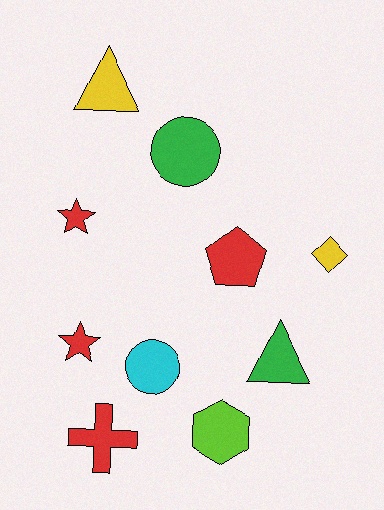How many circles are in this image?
There are 2 circles.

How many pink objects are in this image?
There are no pink objects.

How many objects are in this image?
There are 10 objects.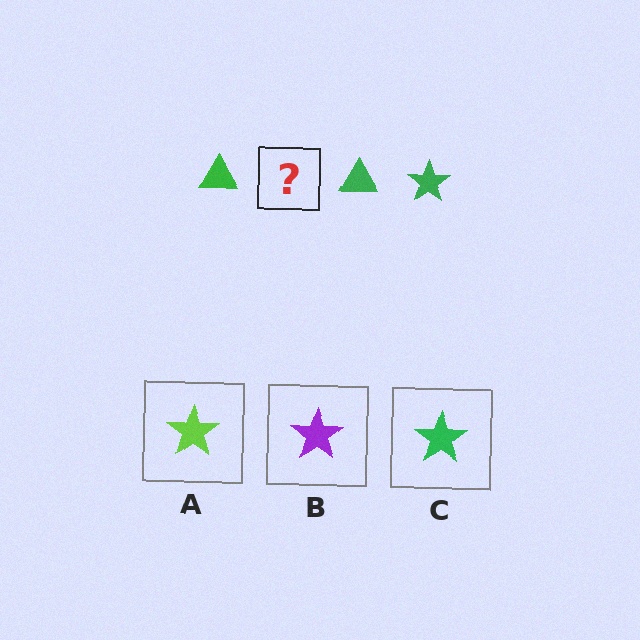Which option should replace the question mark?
Option C.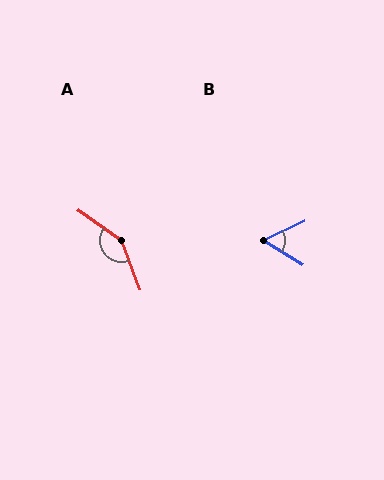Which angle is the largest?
A, at approximately 145 degrees.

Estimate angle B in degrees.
Approximately 57 degrees.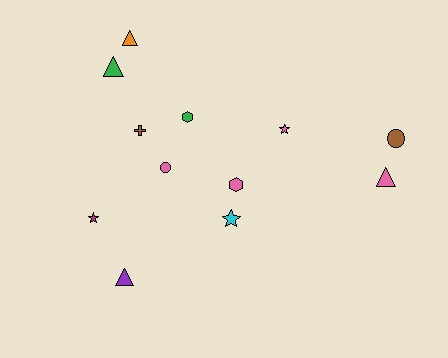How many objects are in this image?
There are 12 objects.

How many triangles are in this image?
There are 4 triangles.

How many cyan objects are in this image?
There is 1 cyan object.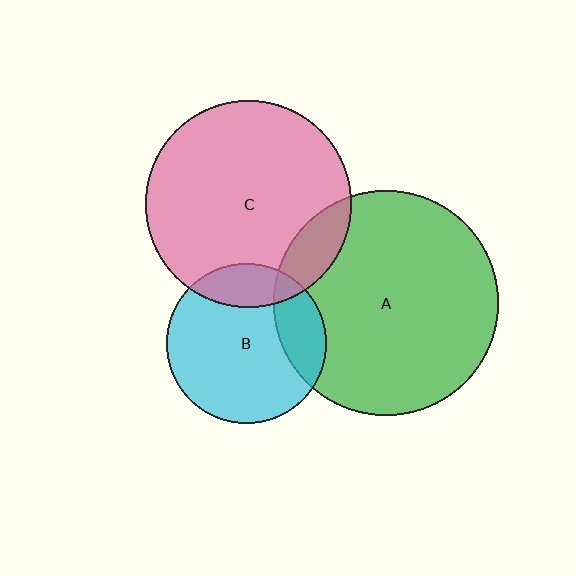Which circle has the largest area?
Circle A (green).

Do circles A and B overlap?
Yes.